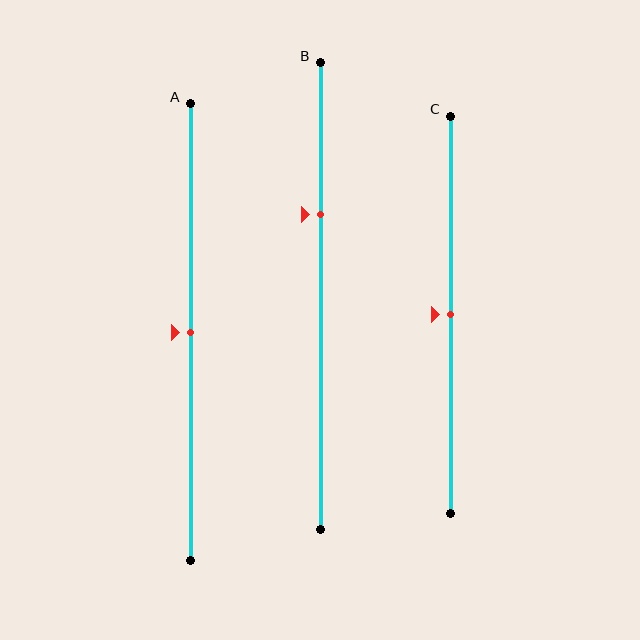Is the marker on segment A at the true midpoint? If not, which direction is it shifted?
Yes, the marker on segment A is at the true midpoint.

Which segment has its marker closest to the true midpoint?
Segment A has its marker closest to the true midpoint.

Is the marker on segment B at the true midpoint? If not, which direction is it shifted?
No, the marker on segment B is shifted upward by about 18% of the segment length.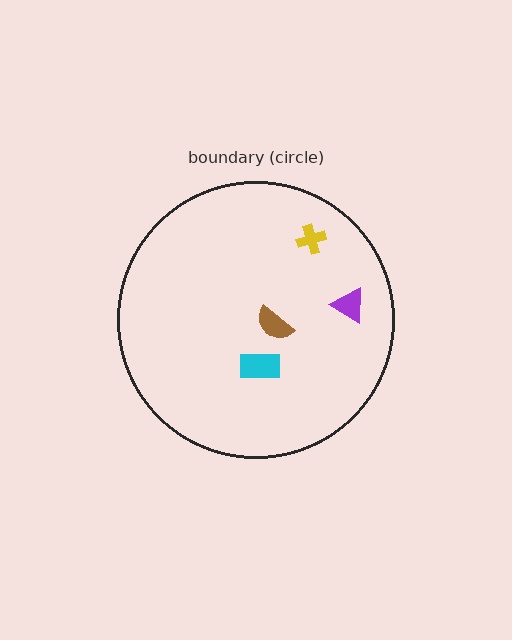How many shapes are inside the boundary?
4 inside, 0 outside.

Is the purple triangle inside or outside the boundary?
Inside.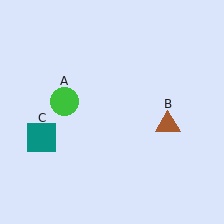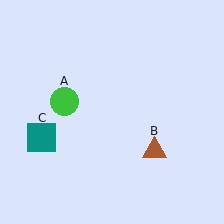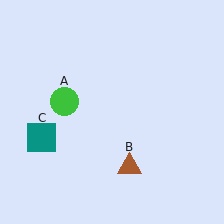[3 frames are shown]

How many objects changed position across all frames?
1 object changed position: brown triangle (object B).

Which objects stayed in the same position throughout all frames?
Green circle (object A) and teal square (object C) remained stationary.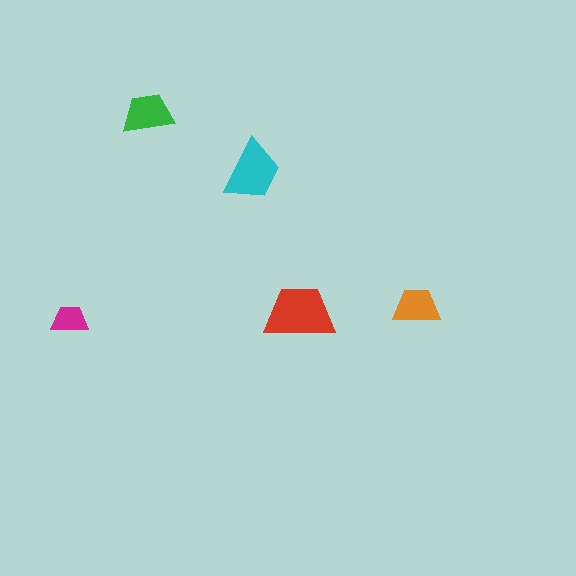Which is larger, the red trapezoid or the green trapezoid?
The red one.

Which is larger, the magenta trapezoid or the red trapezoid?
The red one.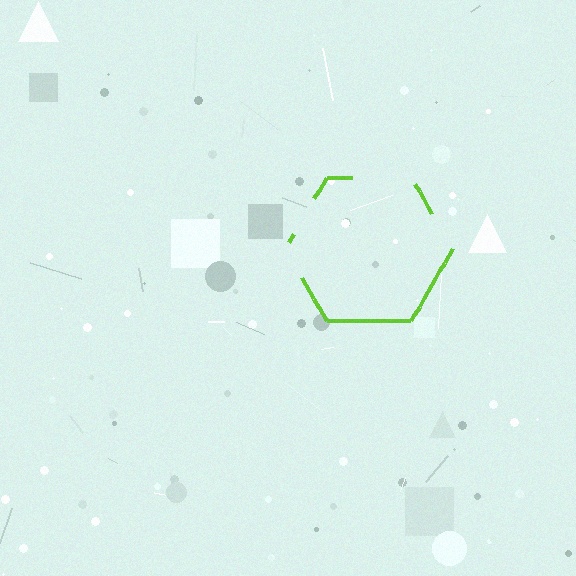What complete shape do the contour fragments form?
The contour fragments form a hexagon.